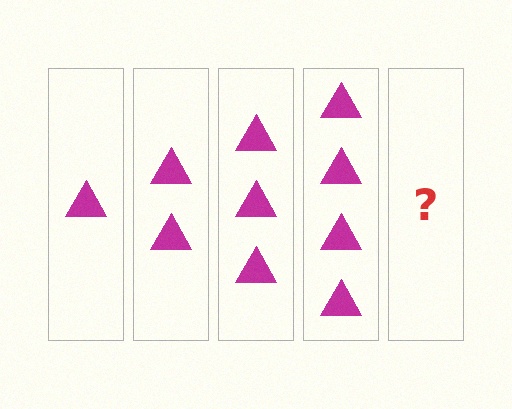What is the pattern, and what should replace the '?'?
The pattern is that each step adds one more triangle. The '?' should be 5 triangles.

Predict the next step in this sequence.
The next step is 5 triangles.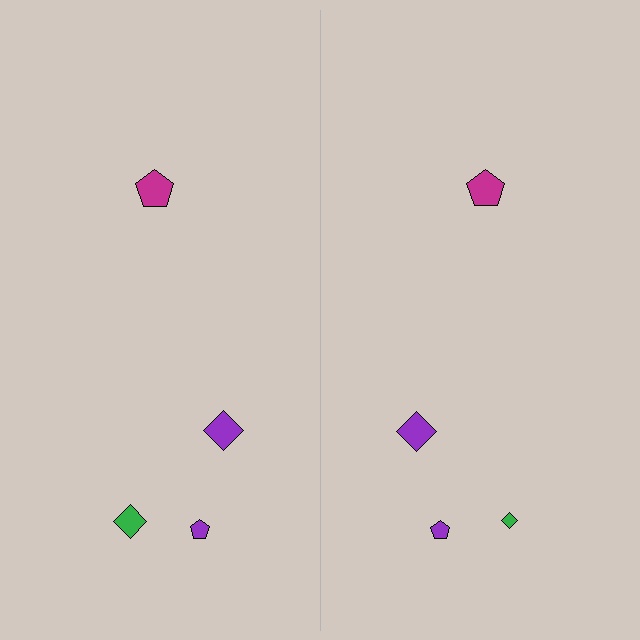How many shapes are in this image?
There are 8 shapes in this image.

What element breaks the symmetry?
The green diamond on the right side has a different size than its mirror counterpart.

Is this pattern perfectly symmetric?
No, the pattern is not perfectly symmetric. The green diamond on the right side has a different size than its mirror counterpart.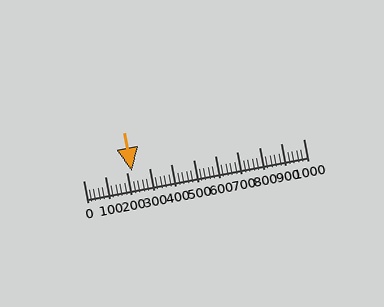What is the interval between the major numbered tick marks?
The major tick marks are spaced 100 units apart.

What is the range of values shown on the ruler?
The ruler shows values from 0 to 1000.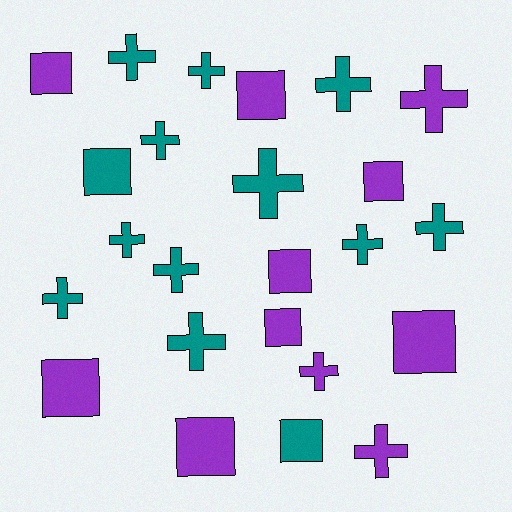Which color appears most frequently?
Teal, with 13 objects.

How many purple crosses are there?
There are 3 purple crosses.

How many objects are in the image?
There are 24 objects.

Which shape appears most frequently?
Cross, with 14 objects.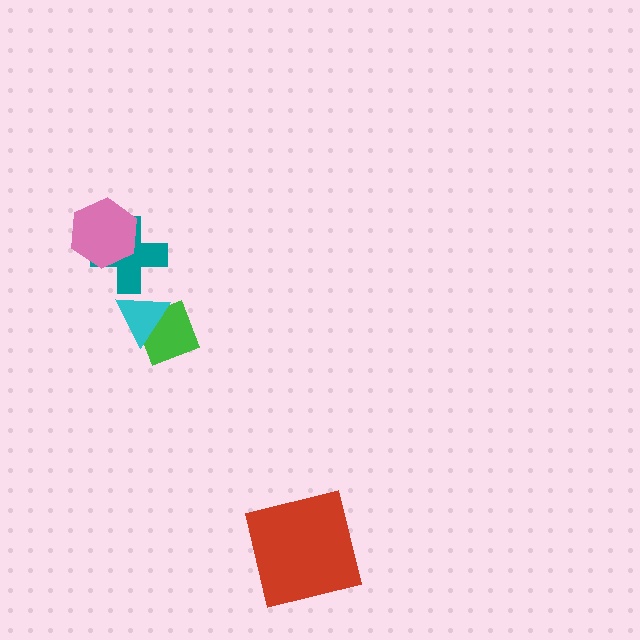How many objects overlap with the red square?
0 objects overlap with the red square.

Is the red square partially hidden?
No, no other shape covers it.